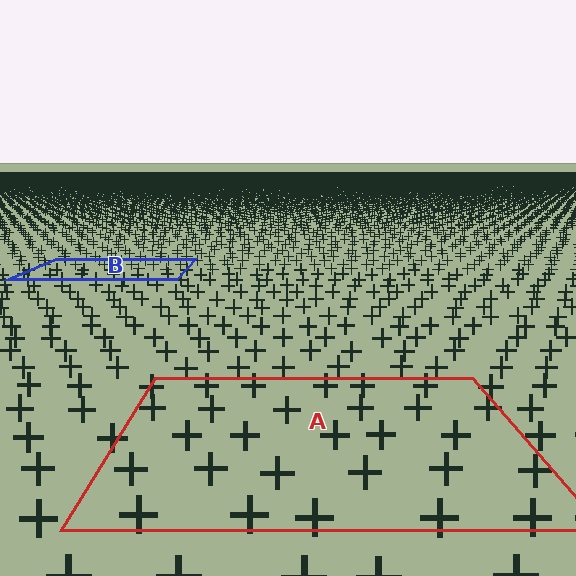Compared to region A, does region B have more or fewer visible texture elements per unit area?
Region B has more texture elements per unit area — they are packed more densely because it is farther away.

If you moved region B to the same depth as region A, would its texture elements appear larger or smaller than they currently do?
They would appear larger. At a closer depth, the same texture elements are projected at a bigger on-screen size.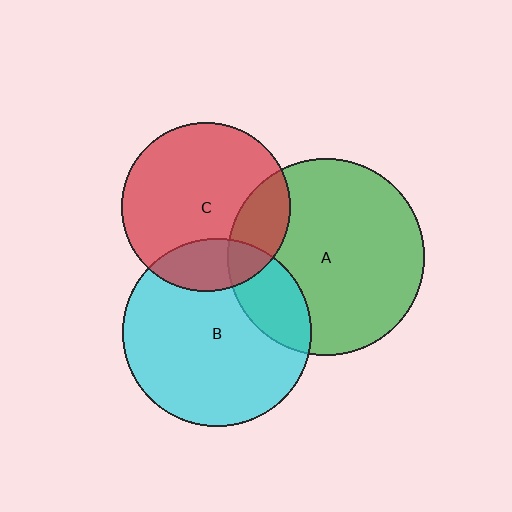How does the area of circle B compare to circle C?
Approximately 1.2 times.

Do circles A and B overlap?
Yes.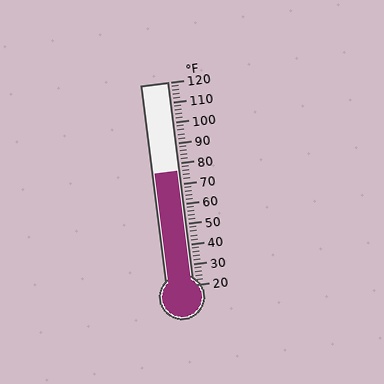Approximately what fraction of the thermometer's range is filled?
The thermometer is filled to approximately 55% of its range.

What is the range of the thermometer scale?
The thermometer scale ranges from 20°F to 120°F.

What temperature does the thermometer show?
The thermometer shows approximately 76°F.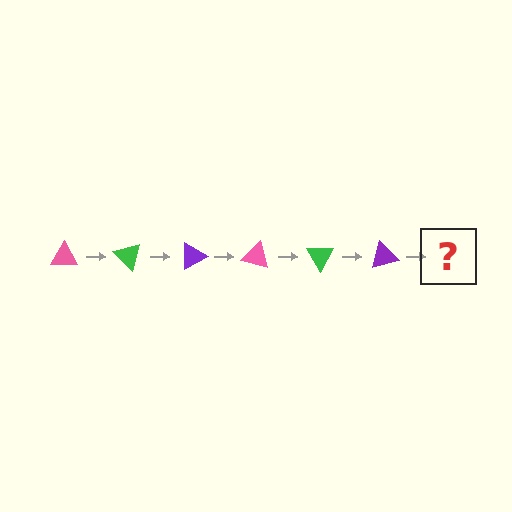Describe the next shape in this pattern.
It should be a pink triangle, rotated 270 degrees from the start.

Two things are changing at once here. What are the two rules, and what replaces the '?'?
The two rules are that it rotates 45 degrees each step and the color cycles through pink, green, and purple. The '?' should be a pink triangle, rotated 270 degrees from the start.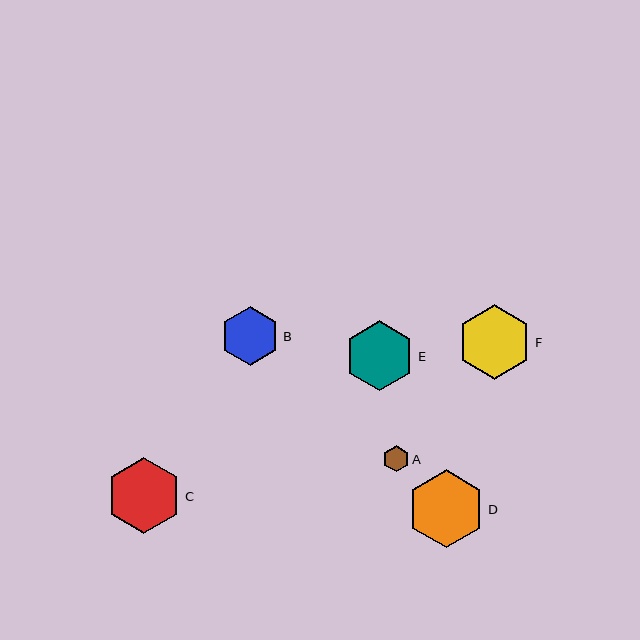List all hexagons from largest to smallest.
From largest to smallest: D, C, F, E, B, A.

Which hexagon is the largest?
Hexagon D is the largest with a size of approximately 78 pixels.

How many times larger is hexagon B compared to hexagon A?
Hexagon B is approximately 2.3 times the size of hexagon A.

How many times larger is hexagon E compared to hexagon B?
Hexagon E is approximately 1.2 times the size of hexagon B.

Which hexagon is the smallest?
Hexagon A is the smallest with a size of approximately 26 pixels.